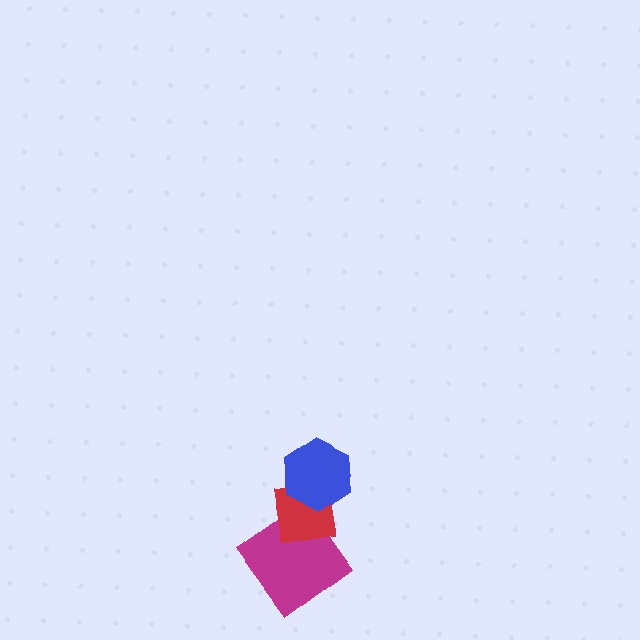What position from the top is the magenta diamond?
The magenta diamond is 3rd from the top.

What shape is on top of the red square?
The blue hexagon is on top of the red square.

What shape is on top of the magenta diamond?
The red square is on top of the magenta diamond.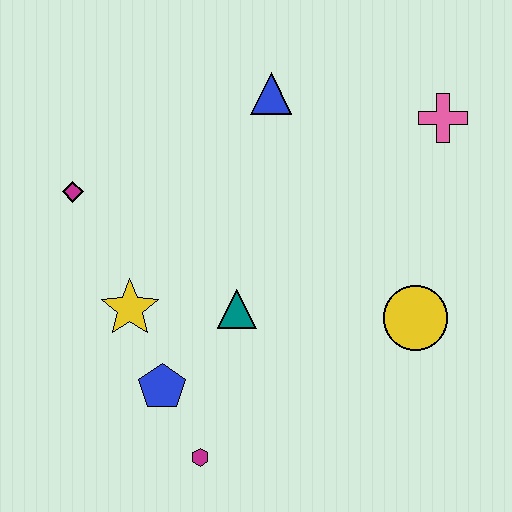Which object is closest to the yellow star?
The blue pentagon is closest to the yellow star.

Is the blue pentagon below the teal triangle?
Yes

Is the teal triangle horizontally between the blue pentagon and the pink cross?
Yes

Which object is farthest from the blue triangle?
The magenta hexagon is farthest from the blue triangle.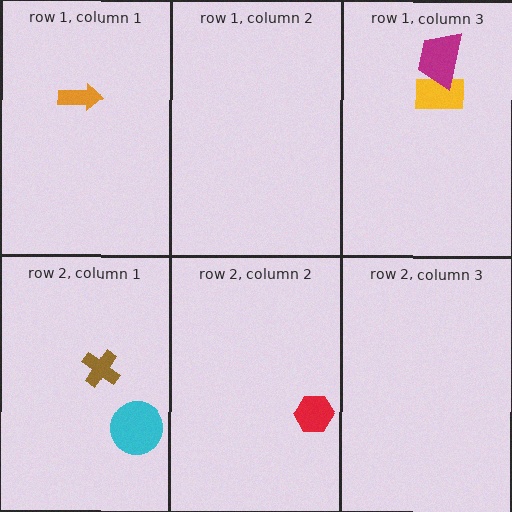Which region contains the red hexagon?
The row 2, column 2 region.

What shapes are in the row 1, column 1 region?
The orange arrow.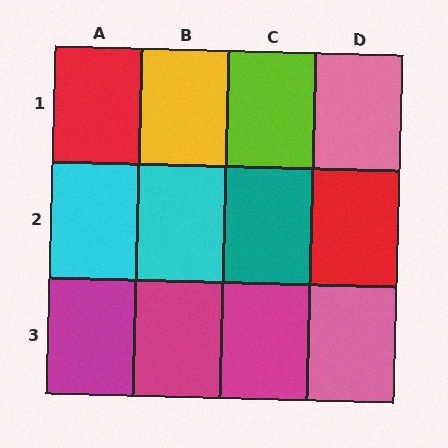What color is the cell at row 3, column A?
Magenta.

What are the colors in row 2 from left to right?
Cyan, cyan, teal, red.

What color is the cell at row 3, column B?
Magenta.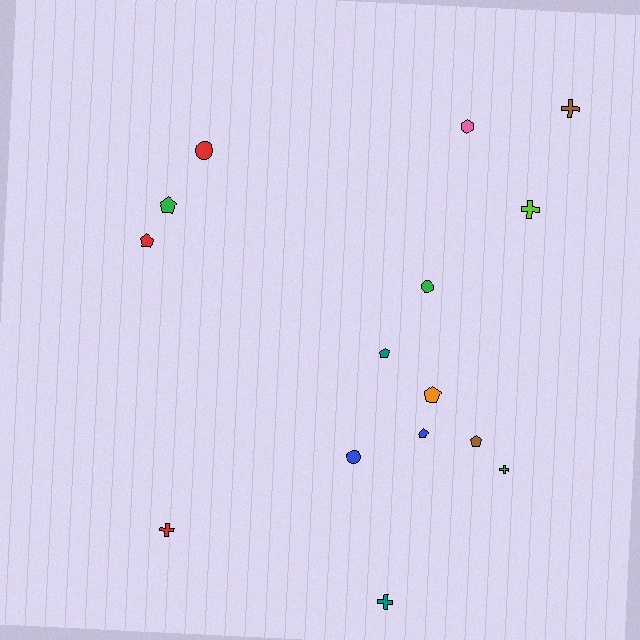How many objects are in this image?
There are 15 objects.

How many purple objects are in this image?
There are no purple objects.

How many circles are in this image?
There are 3 circles.